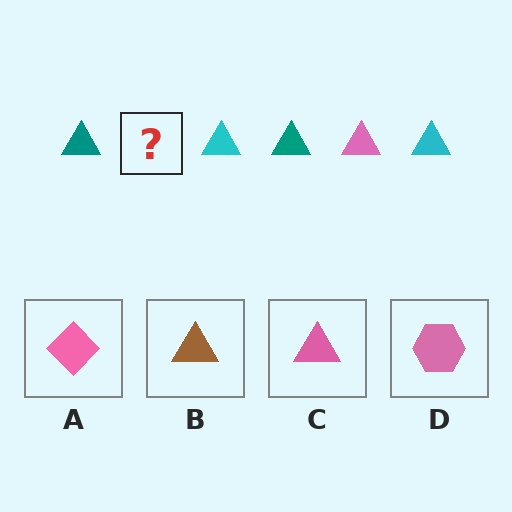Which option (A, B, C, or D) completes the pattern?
C.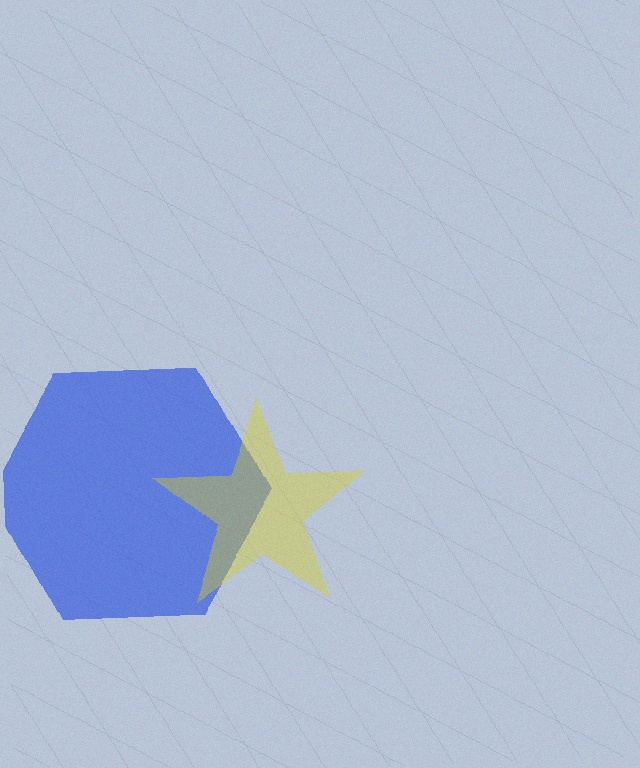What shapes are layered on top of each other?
The layered shapes are: a blue hexagon, a yellow star.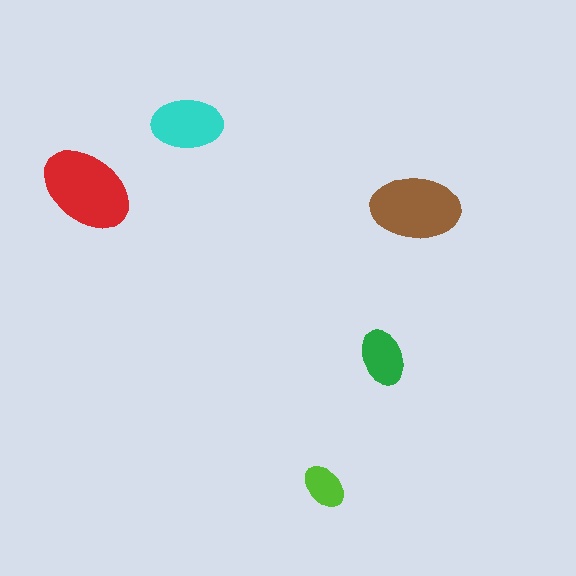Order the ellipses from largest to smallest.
the red one, the brown one, the cyan one, the green one, the lime one.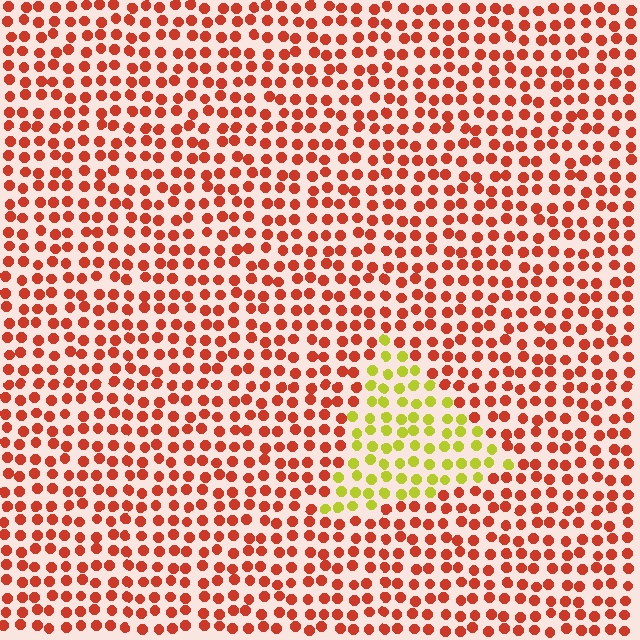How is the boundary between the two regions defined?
The boundary is defined purely by a slight shift in hue (about 64 degrees). Spacing, size, and orientation are identical on both sides.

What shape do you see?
I see a triangle.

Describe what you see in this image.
The image is filled with small red elements in a uniform arrangement. A triangle-shaped region is visible where the elements are tinted to a slightly different hue, forming a subtle color boundary.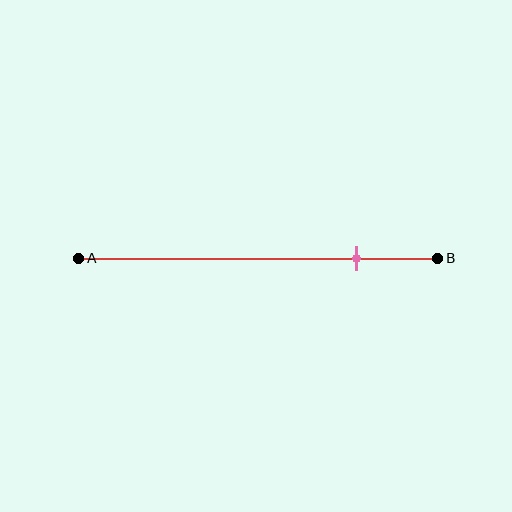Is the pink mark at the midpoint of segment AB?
No, the mark is at about 75% from A, not at the 50% midpoint.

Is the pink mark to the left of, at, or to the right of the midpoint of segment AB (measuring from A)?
The pink mark is to the right of the midpoint of segment AB.